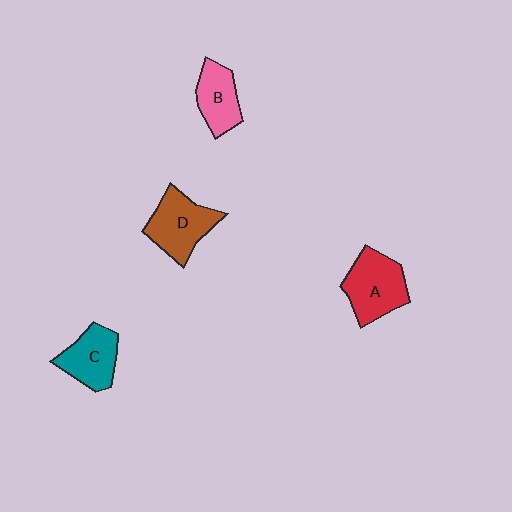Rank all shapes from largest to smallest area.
From largest to smallest: A (red), D (brown), C (teal), B (pink).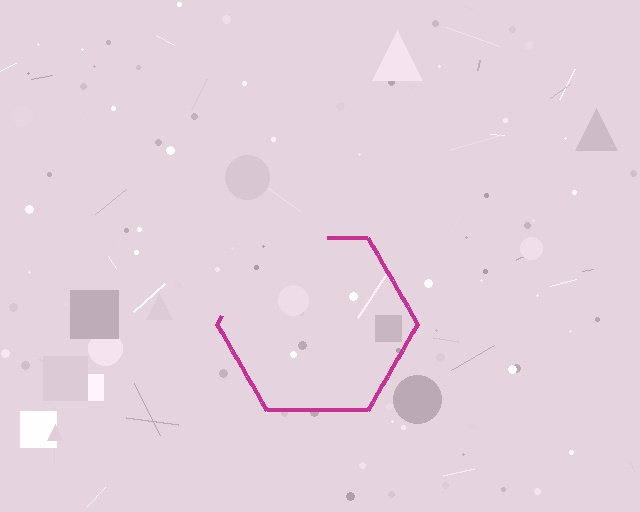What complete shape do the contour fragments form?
The contour fragments form a hexagon.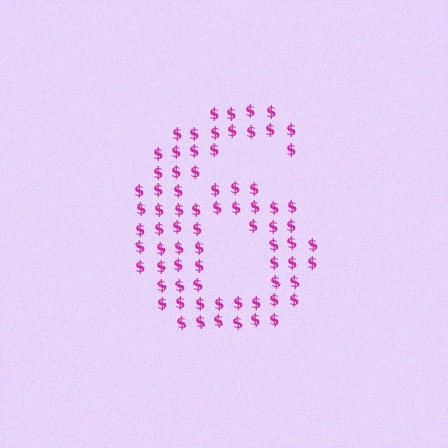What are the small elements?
The small elements are dollar signs.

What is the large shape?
The large shape is the digit 6.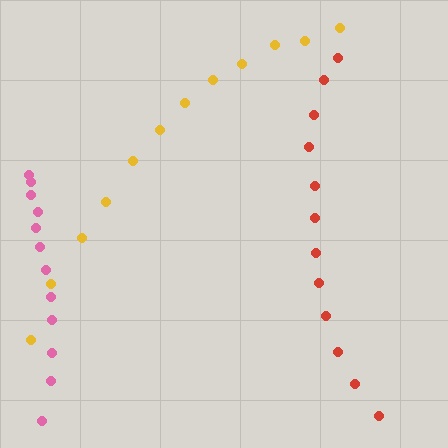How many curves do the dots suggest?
There are 3 distinct paths.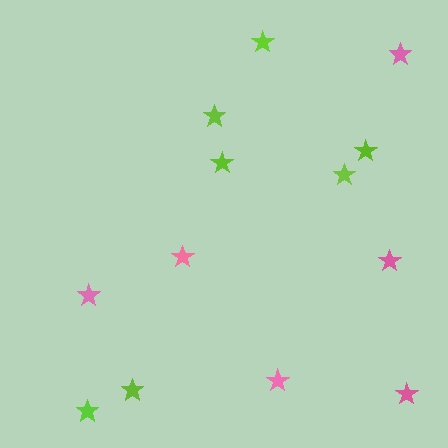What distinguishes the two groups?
There are 2 groups: one group of pink stars (6) and one group of lime stars (7).